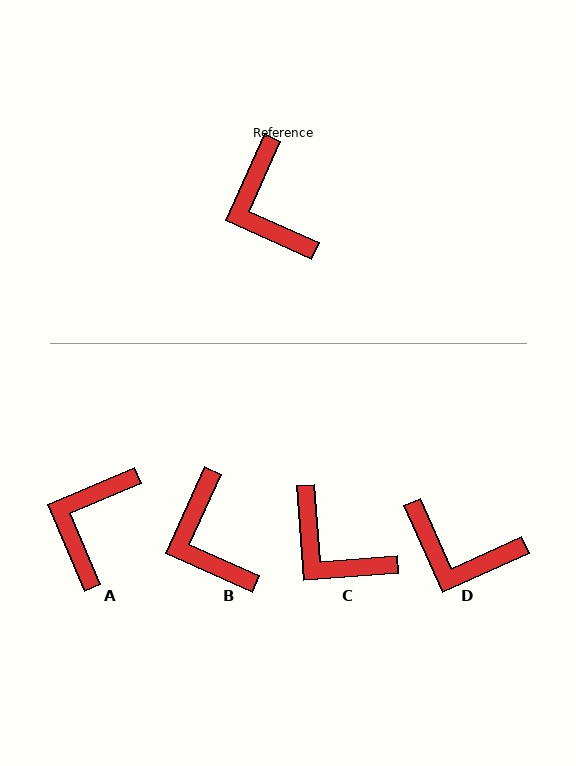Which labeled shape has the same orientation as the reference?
B.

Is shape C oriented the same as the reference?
No, it is off by about 29 degrees.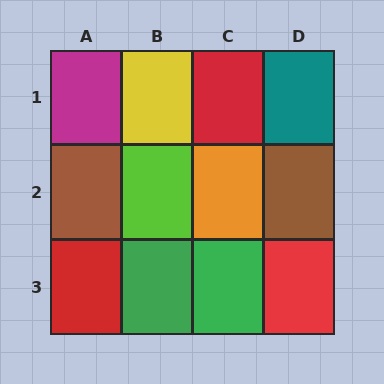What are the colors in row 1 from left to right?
Magenta, yellow, red, teal.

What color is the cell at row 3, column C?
Green.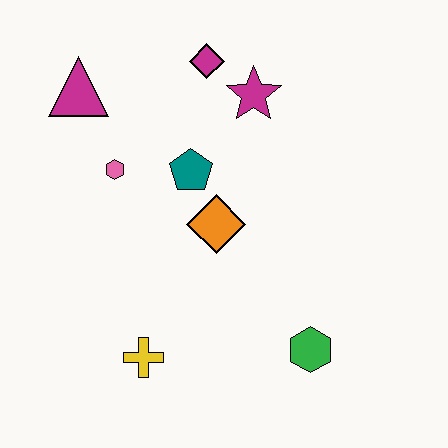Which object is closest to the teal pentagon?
The orange diamond is closest to the teal pentagon.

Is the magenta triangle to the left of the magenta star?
Yes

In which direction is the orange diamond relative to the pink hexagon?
The orange diamond is to the right of the pink hexagon.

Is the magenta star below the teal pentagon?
No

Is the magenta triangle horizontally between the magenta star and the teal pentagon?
No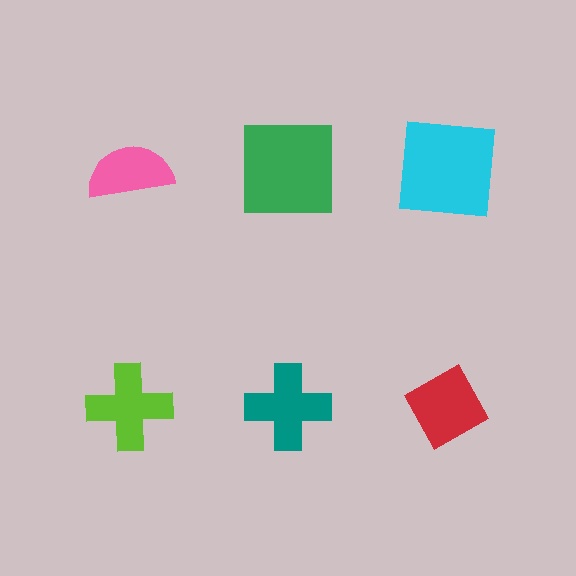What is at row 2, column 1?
A lime cross.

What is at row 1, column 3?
A cyan square.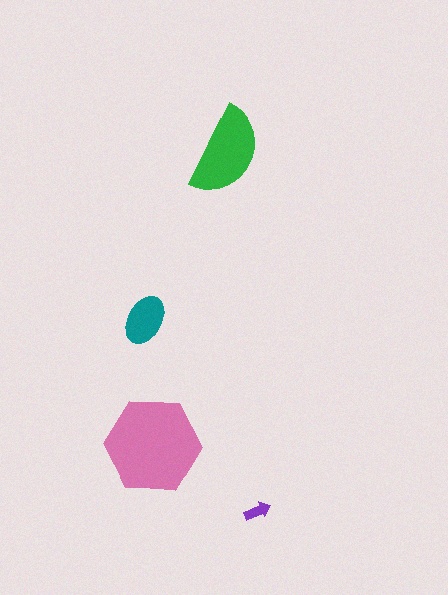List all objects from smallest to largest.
The purple arrow, the teal ellipse, the green semicircle, the pink hexagon.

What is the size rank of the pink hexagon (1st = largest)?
1st.